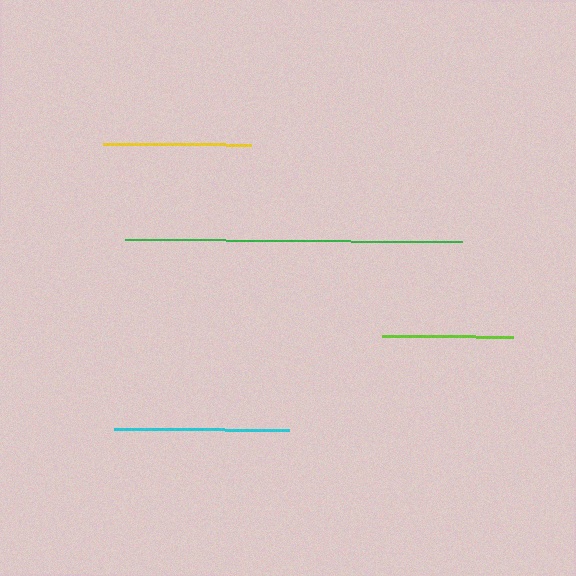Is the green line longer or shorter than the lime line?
The green line is longer than the lime line.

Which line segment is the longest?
The green line is the longest at approximately 337 pixels.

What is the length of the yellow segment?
The yellow segment is approximately 147 pixels long.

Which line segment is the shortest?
The lime line is the shortest at approximately 131 pixels.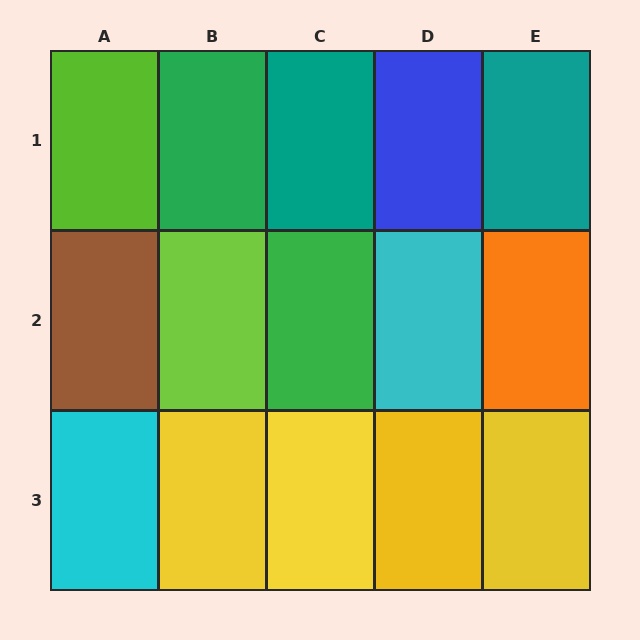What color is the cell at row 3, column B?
Yellow.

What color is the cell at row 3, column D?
Yellow.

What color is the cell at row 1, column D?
Blue.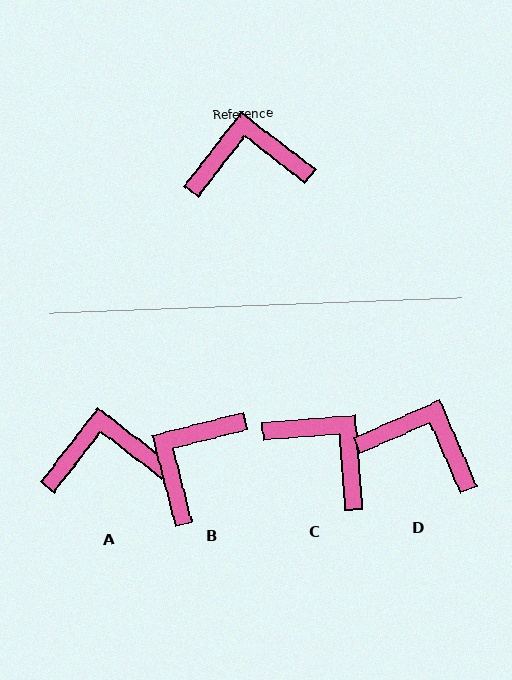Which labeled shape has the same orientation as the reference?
A.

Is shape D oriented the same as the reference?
No, it is off by about 29 degrees.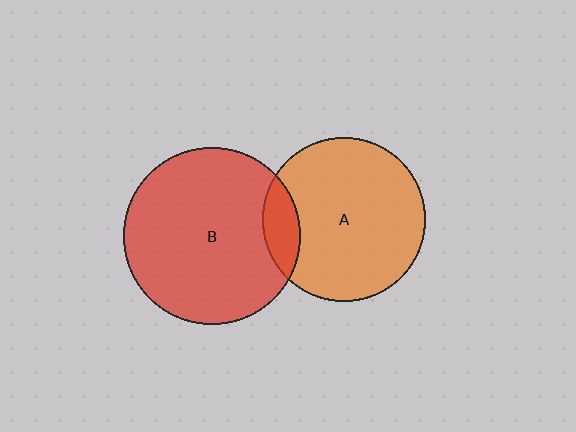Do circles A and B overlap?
Yes.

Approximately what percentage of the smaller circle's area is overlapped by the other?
Approximately 15%.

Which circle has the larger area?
Circle B (red).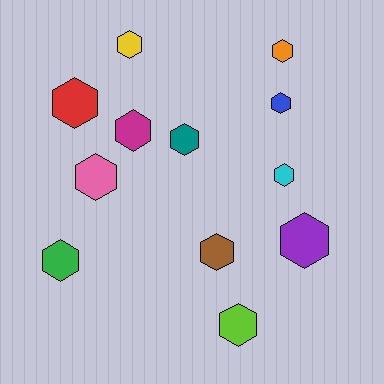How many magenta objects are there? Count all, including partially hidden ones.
There is 1 magenta object.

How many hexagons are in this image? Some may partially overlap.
There are 12 hexagons.